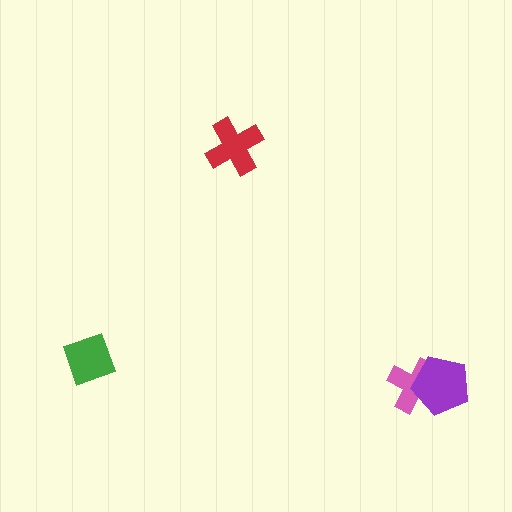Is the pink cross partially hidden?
Yes, it is partially covered by another shape.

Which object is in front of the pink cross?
The purple pentagon is in front of the pink cross.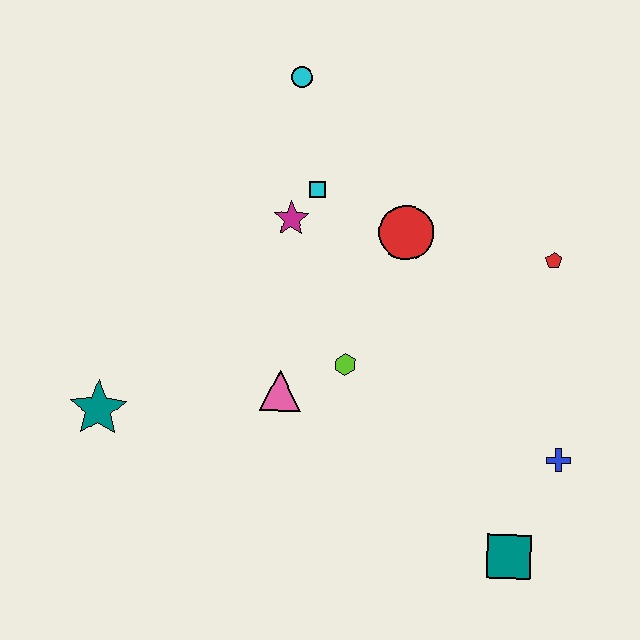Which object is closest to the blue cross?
The teal square is closest to the blue cross.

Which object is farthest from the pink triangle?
The cyan circle is farthest from the pink triangle.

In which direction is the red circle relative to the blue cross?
The red circle is above the blue cross.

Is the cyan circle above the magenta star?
Yes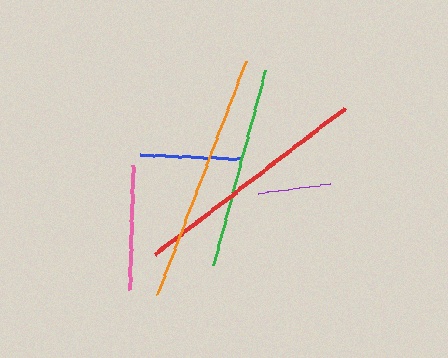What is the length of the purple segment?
The purple segment is approximately 74 pixels long.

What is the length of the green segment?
The green segment is approximately 201 pixels long.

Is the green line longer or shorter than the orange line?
The orange line is longer than the green line.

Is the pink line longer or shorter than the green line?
The green line is longer than the pink line.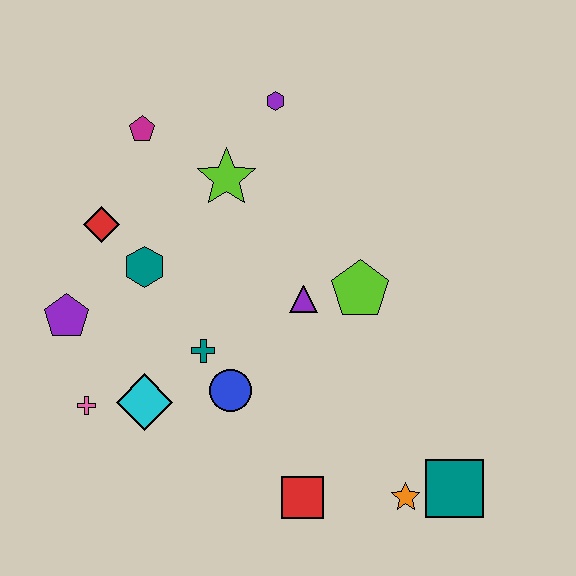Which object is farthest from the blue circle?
The purple hexagon is farthest from the blue circle.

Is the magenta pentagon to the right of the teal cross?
No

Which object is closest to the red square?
The orange star is closest to the red square.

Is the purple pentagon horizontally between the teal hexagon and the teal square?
No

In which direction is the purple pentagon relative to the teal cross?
The purple pentagon is to the left of the teal cross.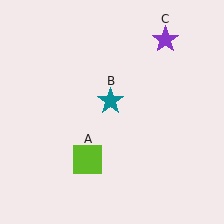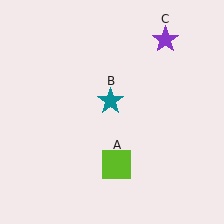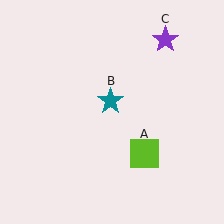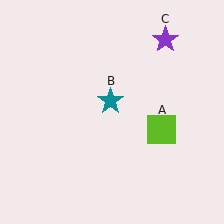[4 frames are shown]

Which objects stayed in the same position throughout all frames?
Teal star (object B) and purple star (object C) remained stationary.